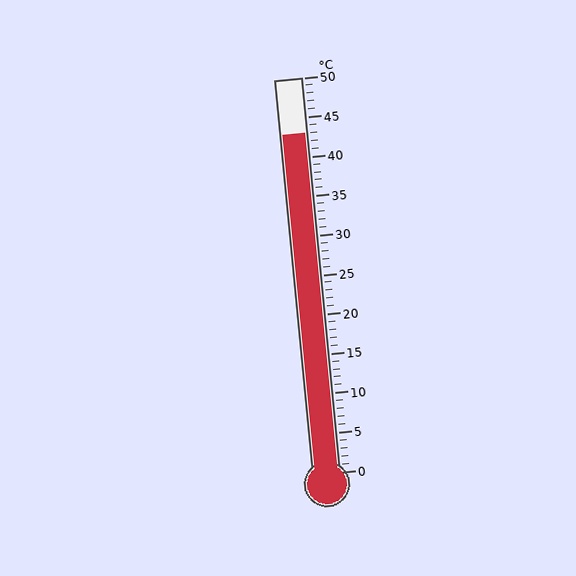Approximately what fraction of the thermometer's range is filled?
The thermometer is filled to approximately 85% of its range.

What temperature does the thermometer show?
The thermometer shows approximately 43°C.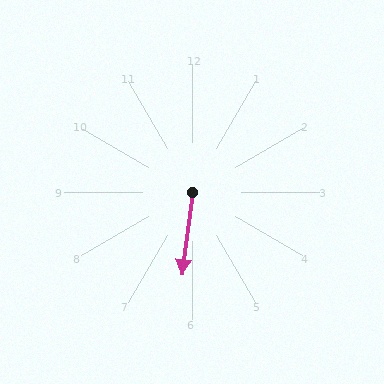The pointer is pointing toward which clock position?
Roughly 6 o'clock.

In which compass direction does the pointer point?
South.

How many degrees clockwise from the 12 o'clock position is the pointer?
Approximately 187 degrees.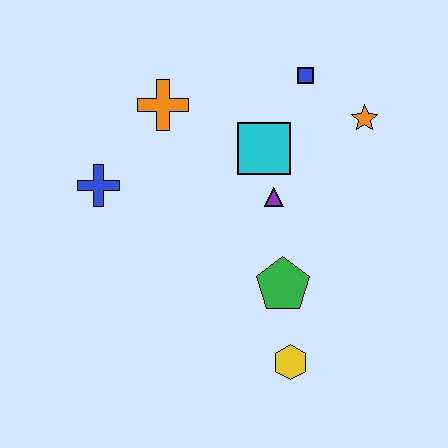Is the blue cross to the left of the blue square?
Yes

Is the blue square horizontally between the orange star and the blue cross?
Yes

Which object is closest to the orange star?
The blue square is closest to the orange star.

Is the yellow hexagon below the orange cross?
Yes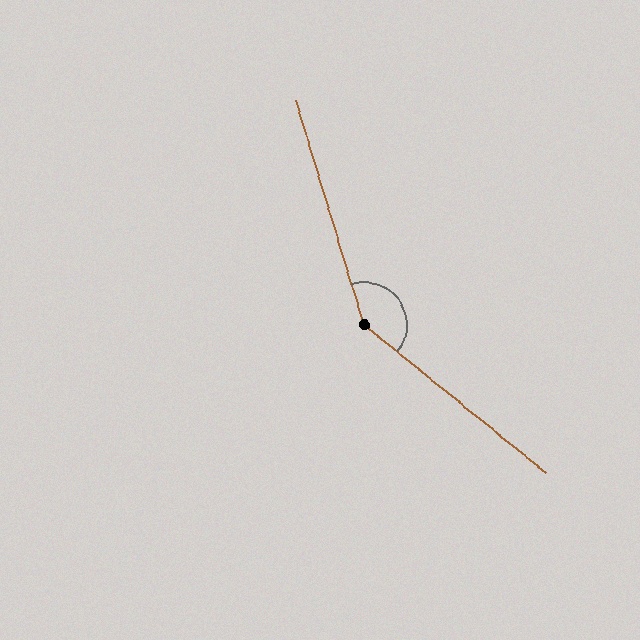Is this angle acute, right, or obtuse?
It is obtuse.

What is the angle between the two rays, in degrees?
Approximately 146 degrees.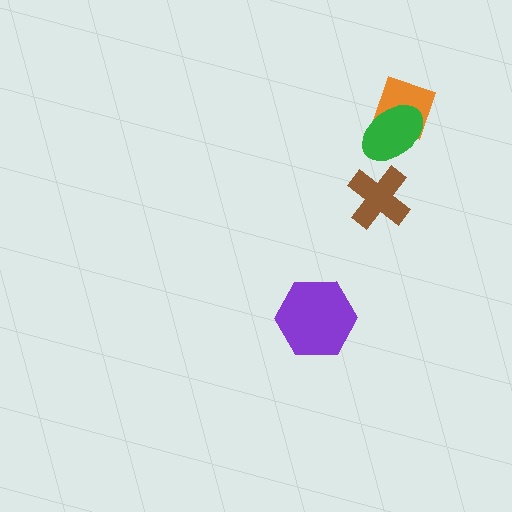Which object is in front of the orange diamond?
The green ellipse is in front of the orange diamond.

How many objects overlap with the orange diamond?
1 object overlaps with the orange diamond.